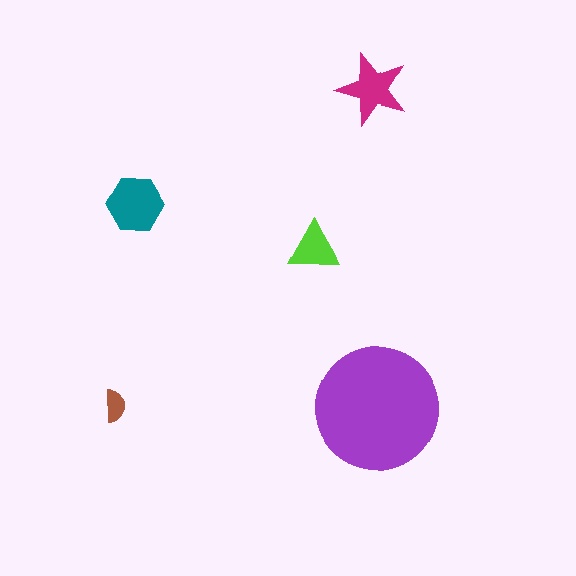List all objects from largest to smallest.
The purple circle, the teal hexagon, the magenta star, the lime triangle, the brown semicircle.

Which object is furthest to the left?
The brown semicircle is leftmost.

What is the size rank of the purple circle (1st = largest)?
1st.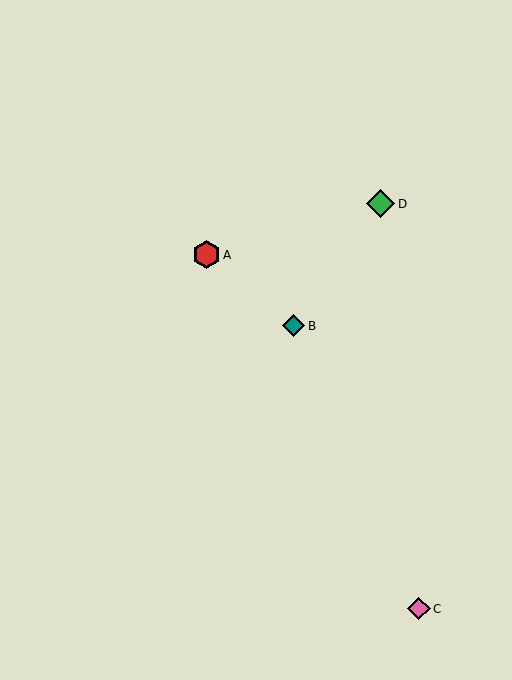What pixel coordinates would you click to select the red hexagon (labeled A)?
Click at (206, 255) to select the red hexagon A.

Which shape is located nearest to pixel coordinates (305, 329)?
The teal diamond (labeled B) at (294, 326) is nearest to that location.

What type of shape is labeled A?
Shape A is a red hexagon.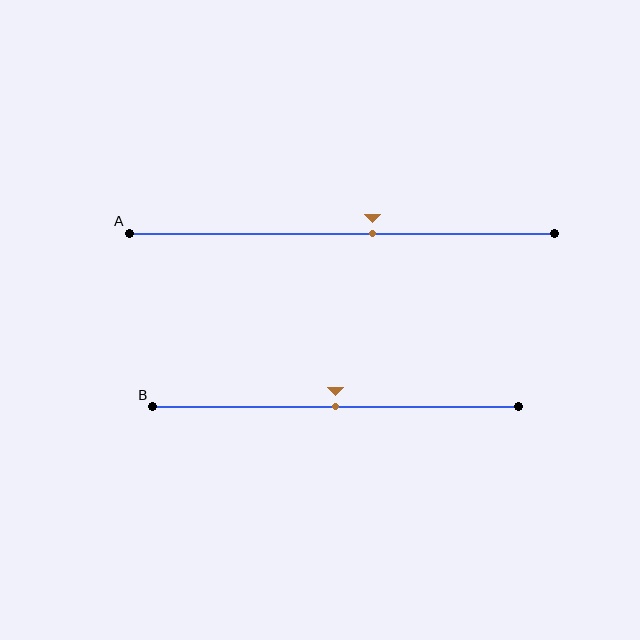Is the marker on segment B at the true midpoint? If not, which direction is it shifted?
Yes, the marker on segment B is at the true midpoint.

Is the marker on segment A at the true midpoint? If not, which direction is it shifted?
No, the marker on segment A is shifted to the right by about 7% of the segment length.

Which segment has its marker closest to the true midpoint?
Segment B has its marker closest to the true midpoint.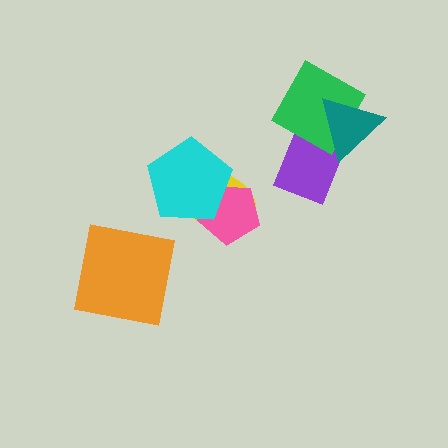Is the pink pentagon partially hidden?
Yes, it is partially covered by another shape.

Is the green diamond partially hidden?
Yes, it is partially covered by another shape.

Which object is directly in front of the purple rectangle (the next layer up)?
The green diamond is directly in front of the purple rectangle.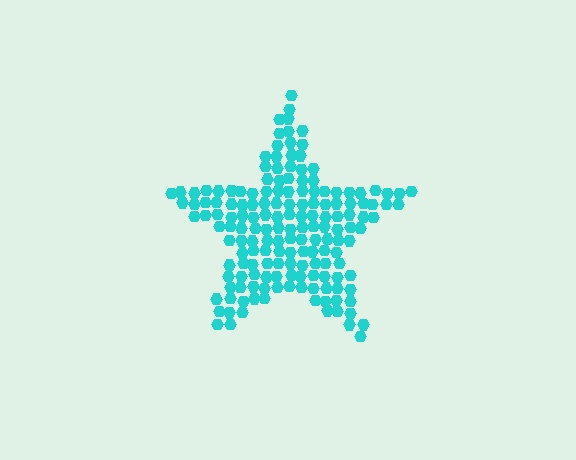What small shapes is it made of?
It is made of small hexagons.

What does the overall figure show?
The overall figure shows a star.